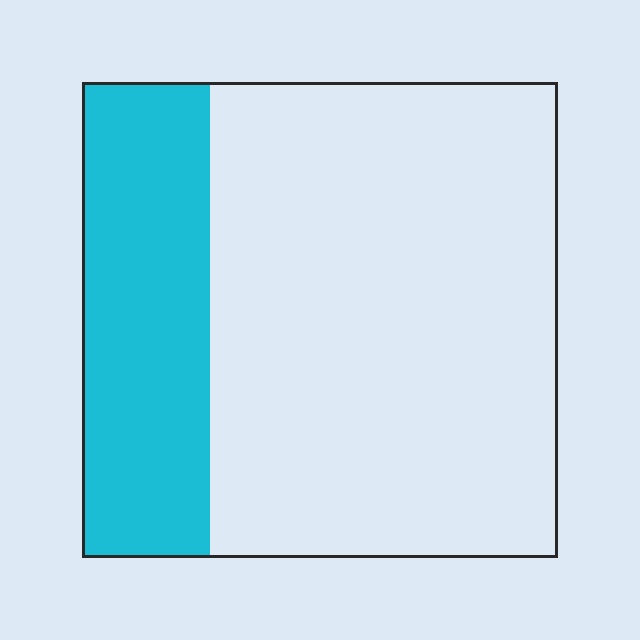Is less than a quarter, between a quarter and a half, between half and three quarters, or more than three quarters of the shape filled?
Between a quarter and a half.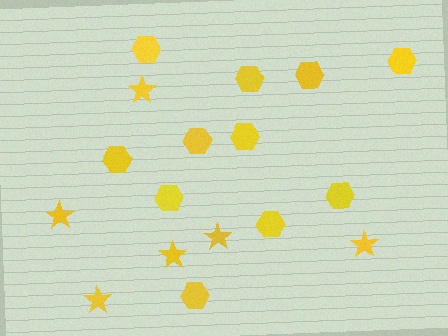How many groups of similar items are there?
There are 2 groups: one group of stars (6) and one group of hexagons (11).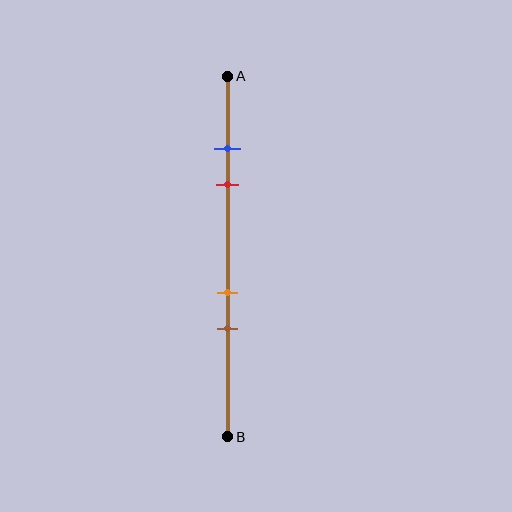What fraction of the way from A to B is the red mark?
The red mark is approximately 30% (0.3) of the way from A to B.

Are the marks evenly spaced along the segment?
No, the marks are not evenly spaced.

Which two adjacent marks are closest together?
The blue and red marks are the closest adjacent pair.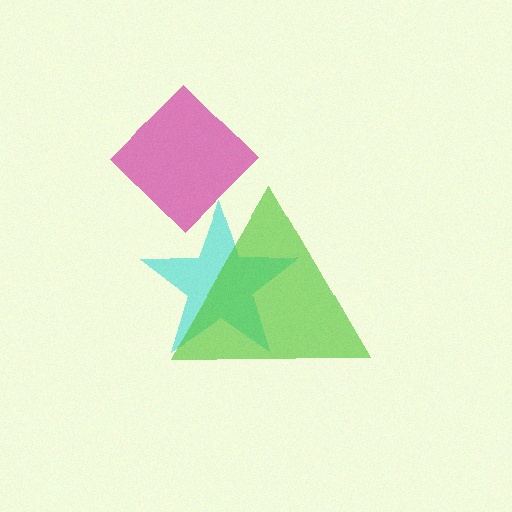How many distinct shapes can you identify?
There are 3 distinct shapes: a cyan star, a lime triangle, a magenta diamond.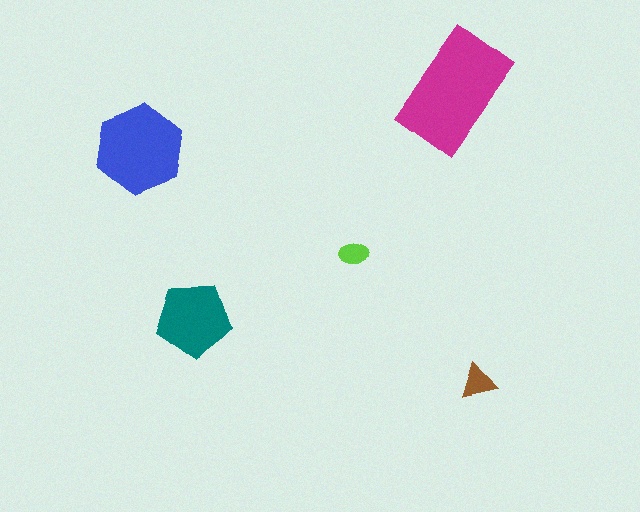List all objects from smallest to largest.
The lime ellipse, the brown triangle, the teal pentagon, the blue hexagon, the magenta rectangle.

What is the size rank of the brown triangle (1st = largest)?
4th.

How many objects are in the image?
There are 5 objects in the image.